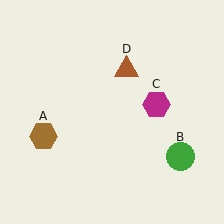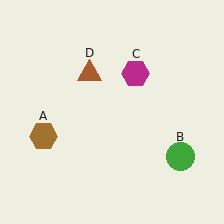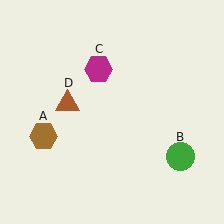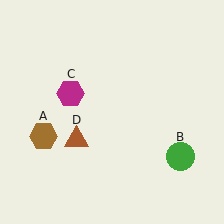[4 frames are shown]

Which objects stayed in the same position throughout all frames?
Brown hexagon (object A) and green circle (object B) remained stationary.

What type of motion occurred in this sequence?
The magenta hexagon (object C), brown triangle (object D) rotated counterclockwise around the center of the scene.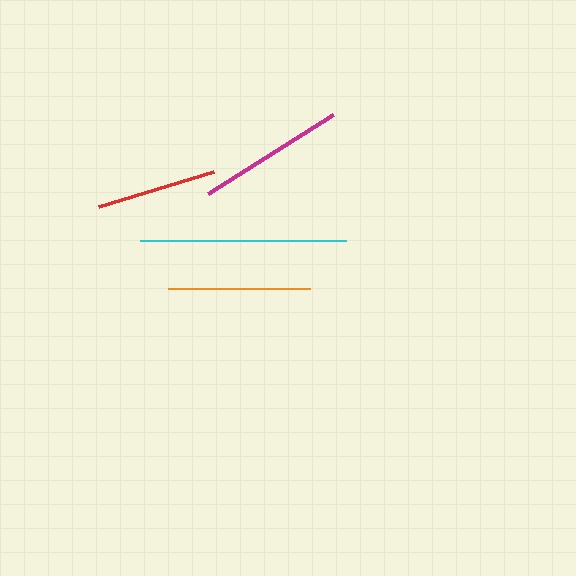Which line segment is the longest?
The cyan line is the longest at approximately 206 pixels.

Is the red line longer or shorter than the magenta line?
The magenta line is longer than the red line.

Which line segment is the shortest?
The red line is the shortest at approximately 121 pixels.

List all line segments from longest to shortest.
From longest to shortest: cyan, magenta, orange, red.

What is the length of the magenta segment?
The magenta segment is approximately 148 pixels long.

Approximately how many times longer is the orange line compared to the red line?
The orange line is approximately 1.2 times the length of the red line.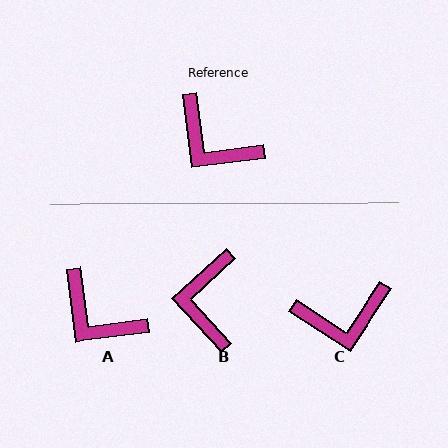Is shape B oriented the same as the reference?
No, it is off by about 55 degrees.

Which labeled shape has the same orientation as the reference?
A.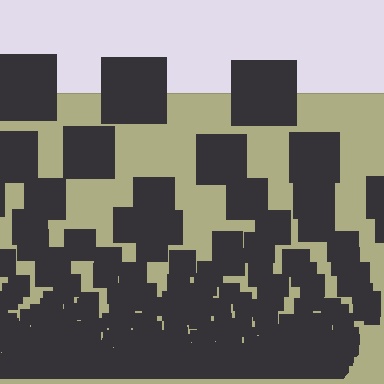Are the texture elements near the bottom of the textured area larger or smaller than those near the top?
Smaller. The gradient is inverted — elements near the bottom are smaller and denser.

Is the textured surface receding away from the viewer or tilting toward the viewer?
The surface appears to tilt toward the viewer. Texture elements get larger and sparser toward the top.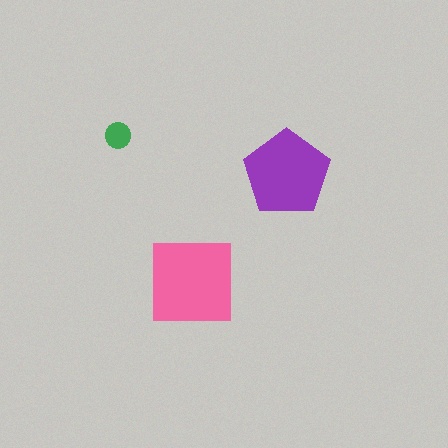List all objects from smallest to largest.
The green circle, the purple pentagon, the pink square.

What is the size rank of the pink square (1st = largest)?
1st.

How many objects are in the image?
There are 3 objects in the image.